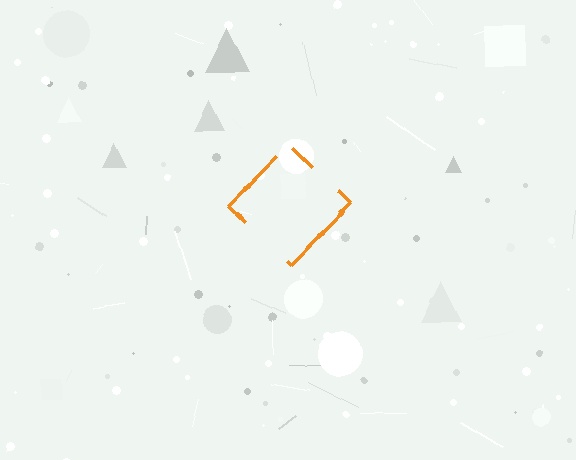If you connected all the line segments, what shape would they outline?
They would outline a diamond.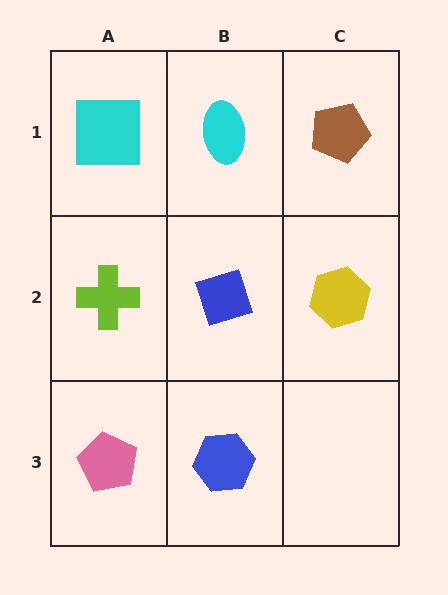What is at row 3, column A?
A pink pentagon.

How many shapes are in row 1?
3 shapes.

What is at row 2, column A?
A lime cross.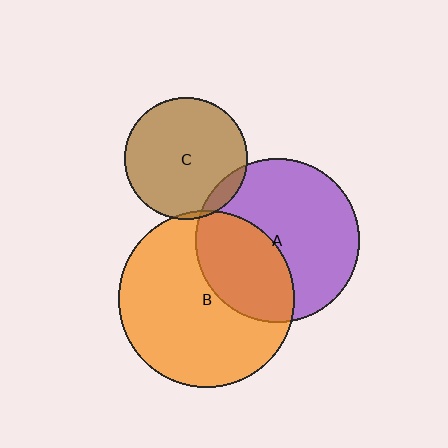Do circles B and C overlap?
Yes.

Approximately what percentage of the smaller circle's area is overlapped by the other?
Approximately 5%.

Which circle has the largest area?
Circle B (orange).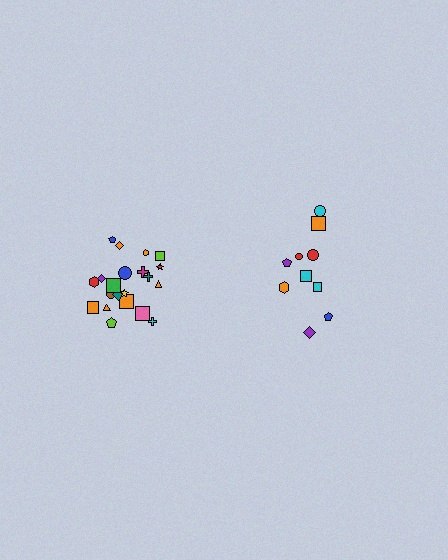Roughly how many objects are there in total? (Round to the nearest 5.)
Roughly 35 objects in total.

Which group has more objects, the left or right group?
The left group.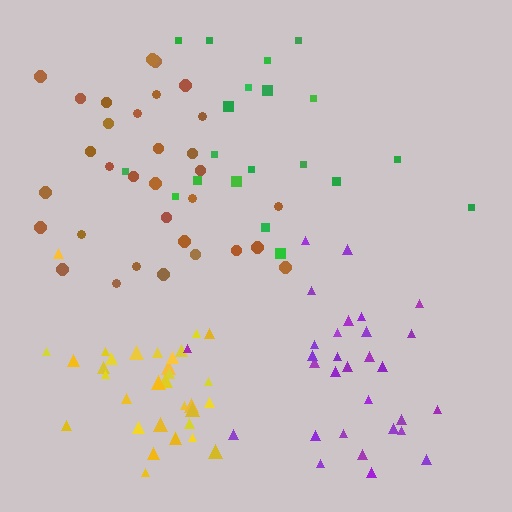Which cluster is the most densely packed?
Yellow.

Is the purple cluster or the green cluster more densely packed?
Purple.